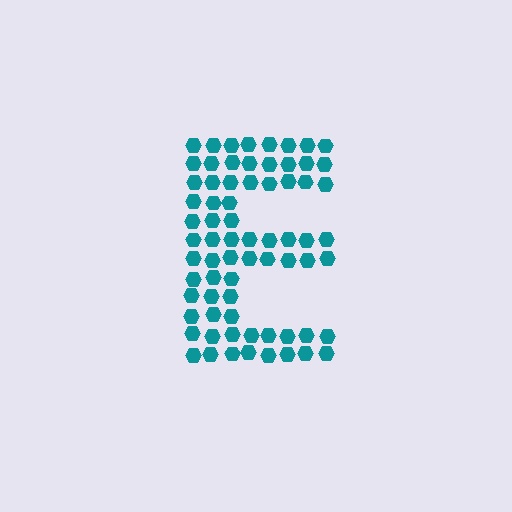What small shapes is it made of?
It is made of small hexagons.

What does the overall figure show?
The overall figure shows the letter E.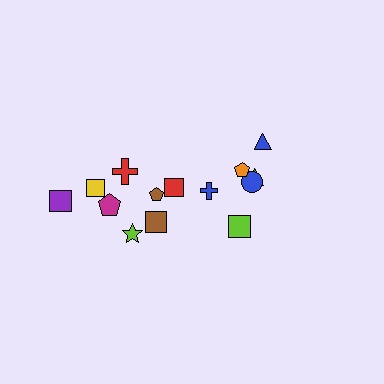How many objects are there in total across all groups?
There are 14 objects.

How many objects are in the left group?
There are 8 objects.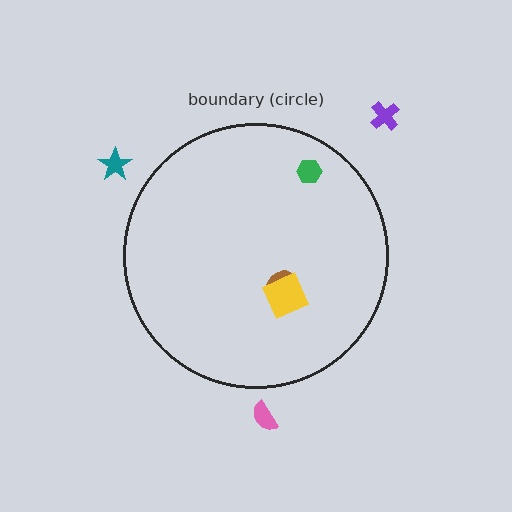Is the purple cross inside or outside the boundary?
Outside.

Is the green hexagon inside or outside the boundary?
Inside.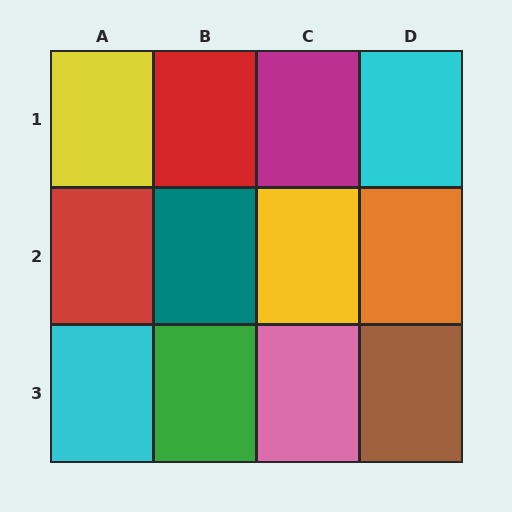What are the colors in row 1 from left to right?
Yellow, red, magenta, cyan.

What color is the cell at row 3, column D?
Brown.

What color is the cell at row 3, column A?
Cyan.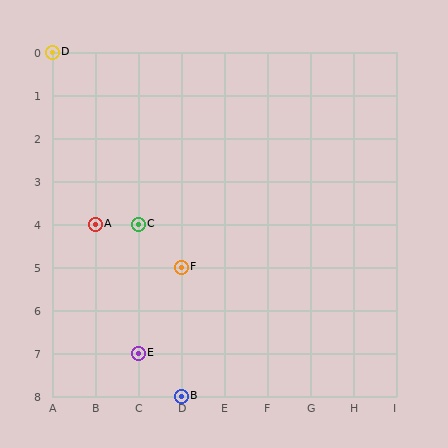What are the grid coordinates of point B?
Point B is at grid coordinates (D, 8).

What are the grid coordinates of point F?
Point F is at grid coordinates (D, 5).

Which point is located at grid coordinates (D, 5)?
Point F is at (D, 5).